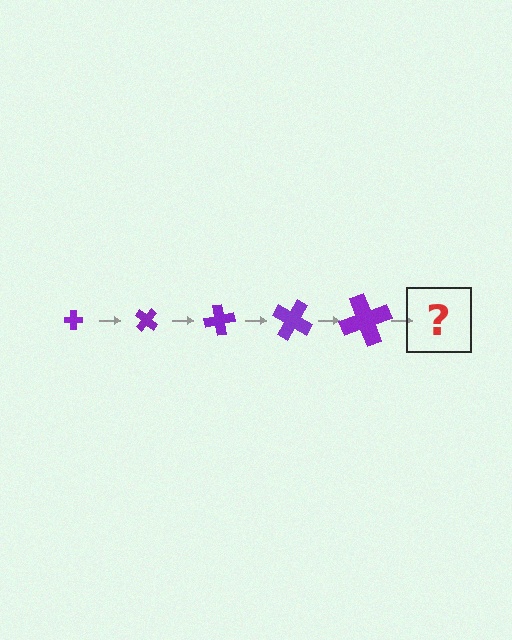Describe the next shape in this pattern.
It should be a cross, larger than the previous one and rotated 200 degrees from the start.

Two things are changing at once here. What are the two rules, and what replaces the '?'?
The two rules are that the cross grows larger each step and it rotates 40 degrees each step. The '?' should be a cross, larger than the previous one and rotated 200 degrees from the start.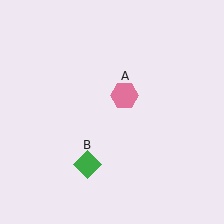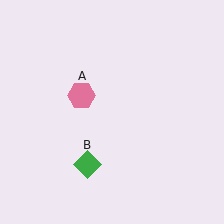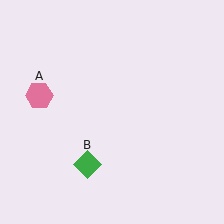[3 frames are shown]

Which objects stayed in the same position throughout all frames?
Green diamond (object B) remained stationary.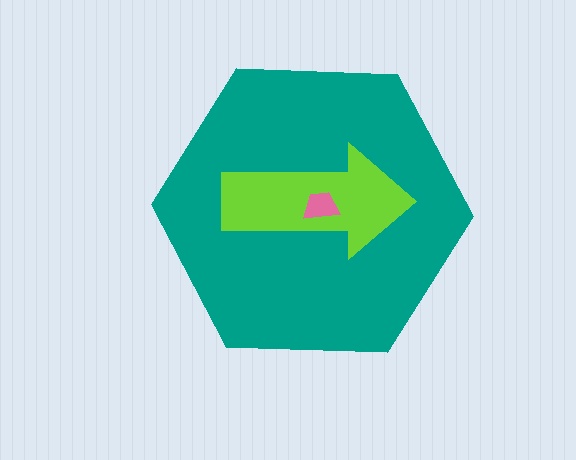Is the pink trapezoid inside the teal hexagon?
Yes.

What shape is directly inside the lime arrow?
The pink trapezoid.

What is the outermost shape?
The teal hexagon.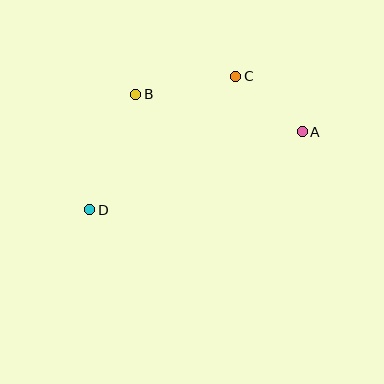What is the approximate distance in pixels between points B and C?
The distance between B and C is approximately 102 pixels.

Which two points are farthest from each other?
Points A and D are farthest from each other.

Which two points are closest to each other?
Points A and C are closest to each other.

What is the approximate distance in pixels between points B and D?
The distance between B and D is approximately 124 pixels.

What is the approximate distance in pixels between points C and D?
The distance between C and D is approximately 198 pixels.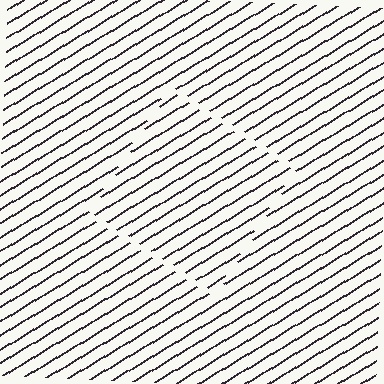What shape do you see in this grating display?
An illusory square. The interior of the shape contains the same grating, shifted by half a period — the contour is defined by the phase discontinuity where line-ends from the inner and outer gratings abut.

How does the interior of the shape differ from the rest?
The interior of the shape contains the same grating, shifted by half a period — the contour is defined by the phase discontinuity where line-ends from the inner and outer gratings abut.